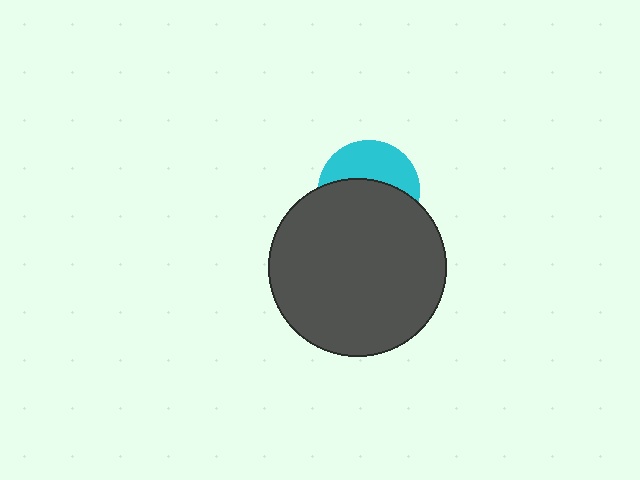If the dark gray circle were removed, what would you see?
You would see the complete cyan circle.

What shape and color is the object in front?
The object in front is a dark gray circle.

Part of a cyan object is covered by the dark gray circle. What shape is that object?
It is a circle.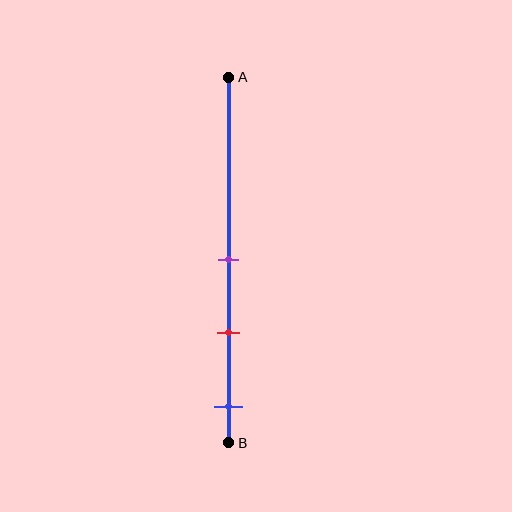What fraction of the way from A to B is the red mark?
The red mark is approximately 70% (0.7) of the way from A to B.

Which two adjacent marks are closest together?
The purple and red marks are the closest adjacent pair.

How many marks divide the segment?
There are 3 marks dividing the segment.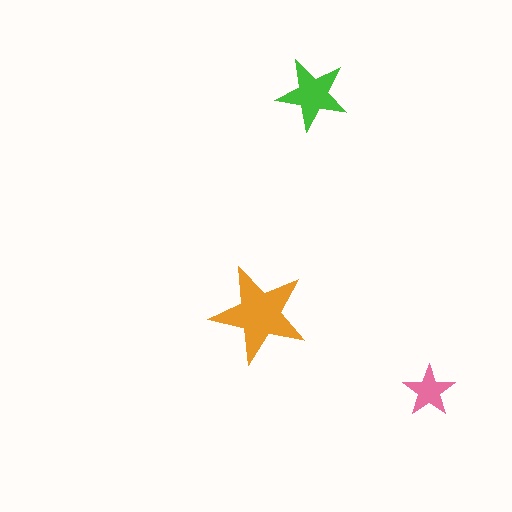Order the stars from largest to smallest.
the orange one, the green one, the pink one.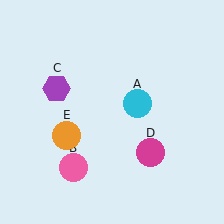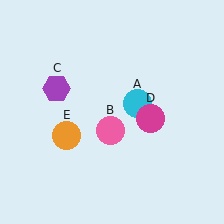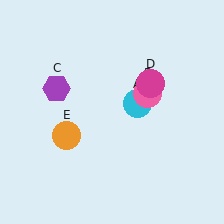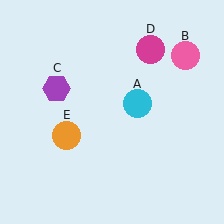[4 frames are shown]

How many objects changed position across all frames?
2 objects changed position: pink circle (object B), magenta circle (object D).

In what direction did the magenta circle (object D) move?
The magenta circle (object D) moved up.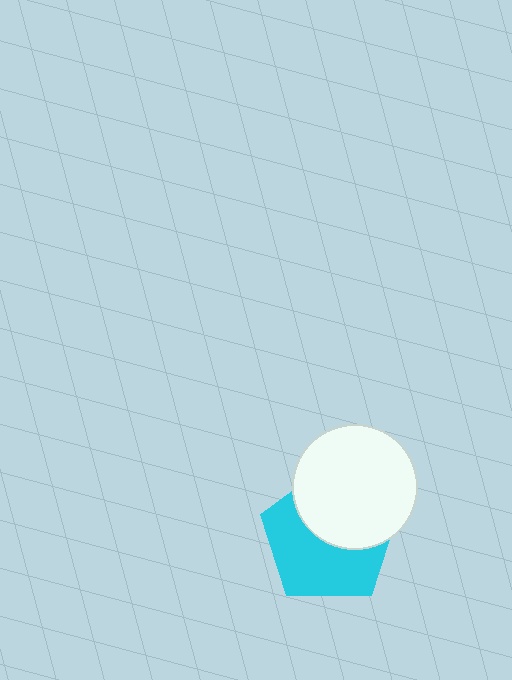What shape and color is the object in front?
The object in front is a white circle.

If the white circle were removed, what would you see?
You would see the complete cyan pentagon.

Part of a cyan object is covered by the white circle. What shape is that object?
It is a pentagon.